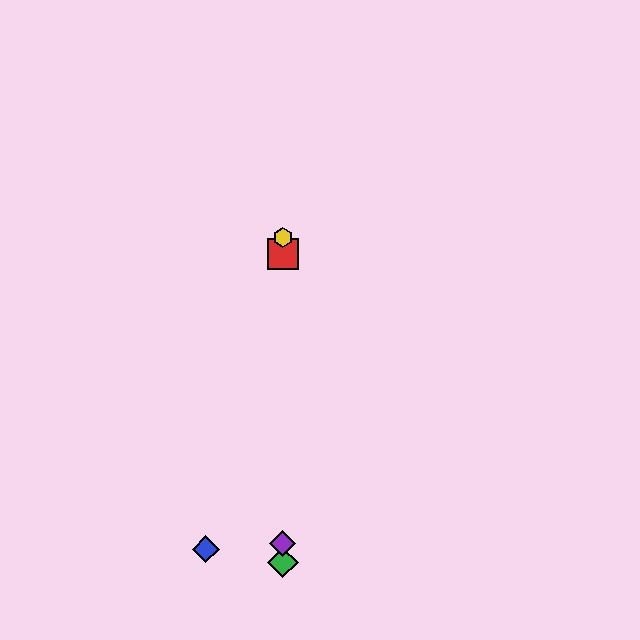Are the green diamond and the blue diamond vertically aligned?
No, the green diamond is at x≈283 and the blue diamond is at x≈206.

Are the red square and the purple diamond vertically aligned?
Yes, both are at x≈283.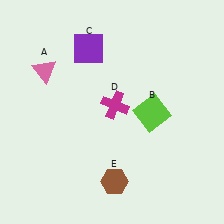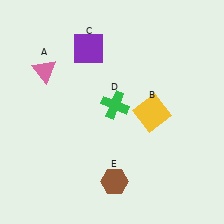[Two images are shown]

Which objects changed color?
B changed from lime to yellow. D changed from magenta to green.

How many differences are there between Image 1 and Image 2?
There are 2 differences between the two images.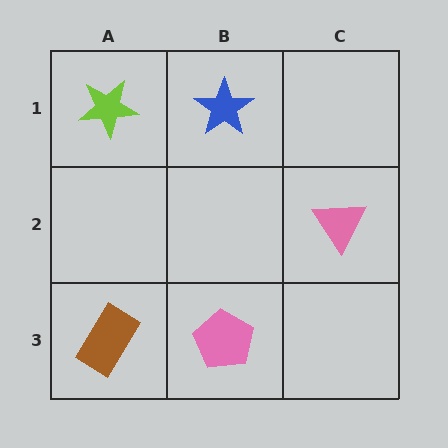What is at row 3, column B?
A pink pentagon.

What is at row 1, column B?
A blue star.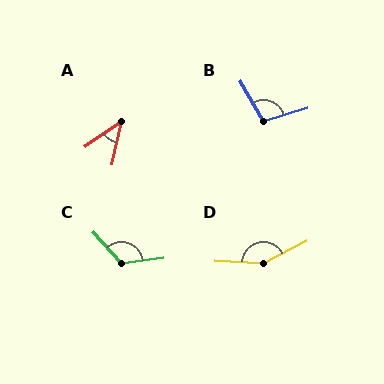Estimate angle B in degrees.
Approximately 102 degrees.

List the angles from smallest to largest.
A (43°), B (102°), C (125°), D (150°).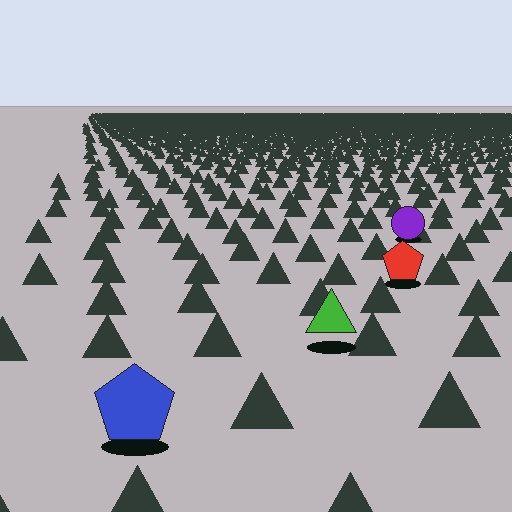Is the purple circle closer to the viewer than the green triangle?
No. The green triangle is closer — you can tell from the texture gradient: the ground texture is coarser near it.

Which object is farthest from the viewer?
The purple circle is farthest from the viewer. It appears smaller and the ground texture around it is denser.